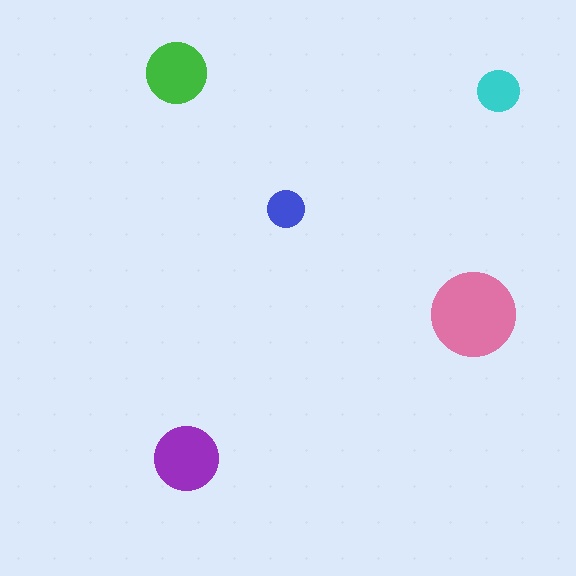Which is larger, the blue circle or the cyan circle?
The cyan one.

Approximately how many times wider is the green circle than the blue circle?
About 1.5 times wider.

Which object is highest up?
The green circle is topmost.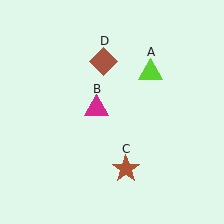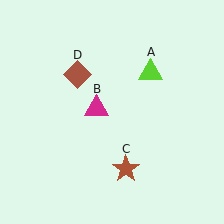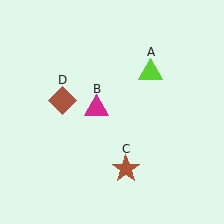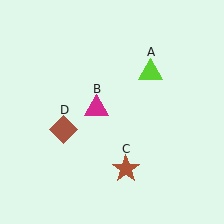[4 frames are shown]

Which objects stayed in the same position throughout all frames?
Lime triangle (object A) and magenta triangle (object B) and brown star (object C) remained stationary.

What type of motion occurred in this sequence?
The brown diamond (object D) rotated counterclockwise around the center of the scene.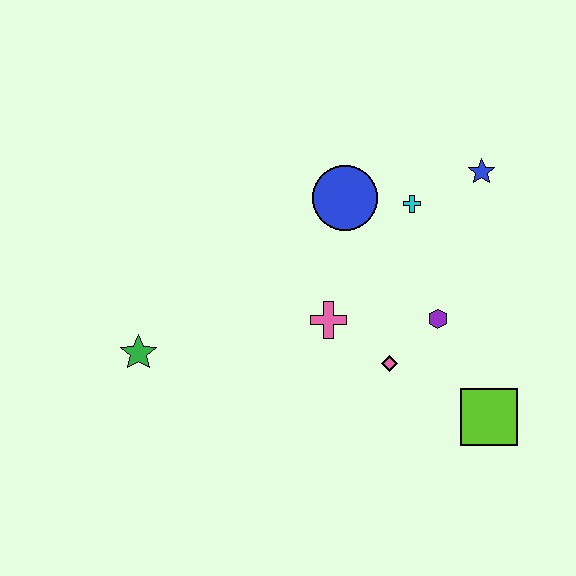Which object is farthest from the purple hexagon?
The green star is farthest from the purple hexagon.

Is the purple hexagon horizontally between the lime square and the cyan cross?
Yes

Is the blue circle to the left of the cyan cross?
Yes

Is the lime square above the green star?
No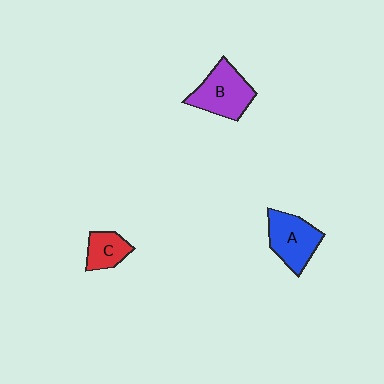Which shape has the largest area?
Shape B (purple).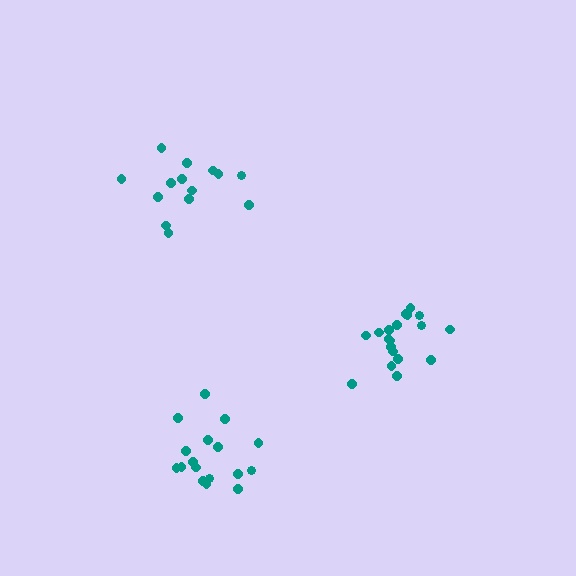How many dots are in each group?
Group 1: 17 dots, Group 2: 19 dots, Group 3: 14 dots (50 total).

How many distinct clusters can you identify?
There are 3 distinct clusters.